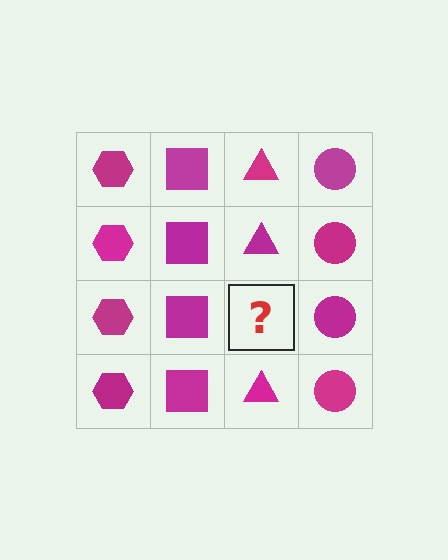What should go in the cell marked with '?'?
The missing cell should contain a magenta triangle.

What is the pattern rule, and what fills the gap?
The rule is that each column has a consistent shape. The gap should be filled with a magenta triangle.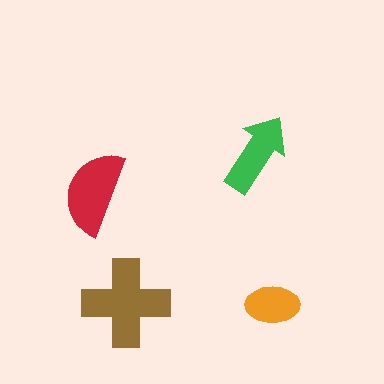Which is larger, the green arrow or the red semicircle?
The red semicircle.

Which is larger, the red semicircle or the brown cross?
The brown cross.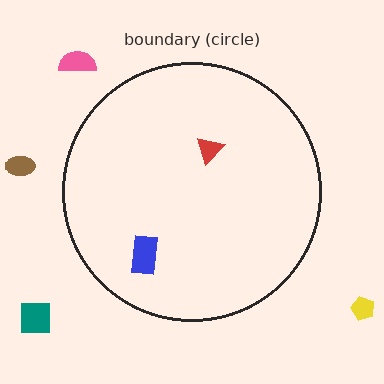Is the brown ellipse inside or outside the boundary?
Outside.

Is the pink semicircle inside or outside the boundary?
Outside.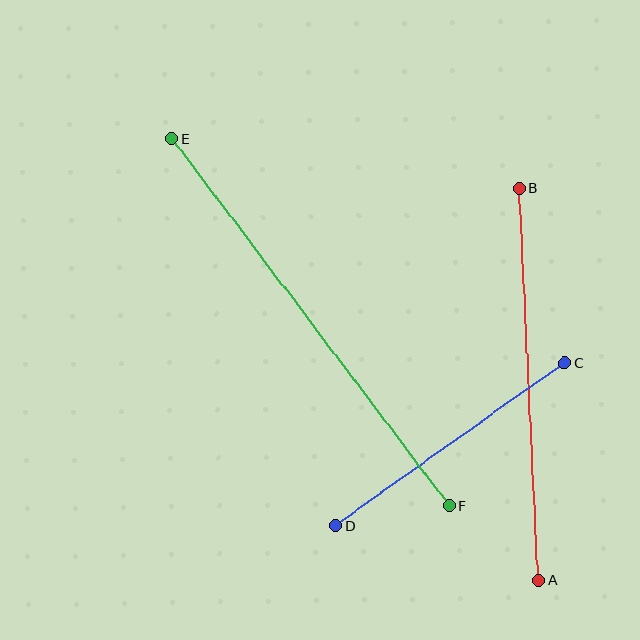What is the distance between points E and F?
The distance is approximately 460 pixels.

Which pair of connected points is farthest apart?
Points E and F are farthest apart.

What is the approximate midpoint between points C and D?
The midpoint is at approximately (450, 444) pixels.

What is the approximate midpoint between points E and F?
The midpoint is at approximately (310, 322) pixels.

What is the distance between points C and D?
The distance is approximately 281 pixels.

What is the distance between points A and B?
The distance is approximately 392 pixels.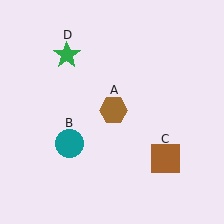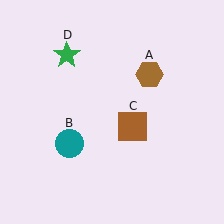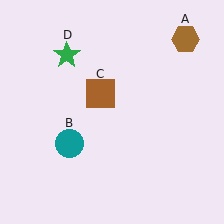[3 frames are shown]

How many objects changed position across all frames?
2 objects changed position: brown hexagon (object A), brown square (object C).